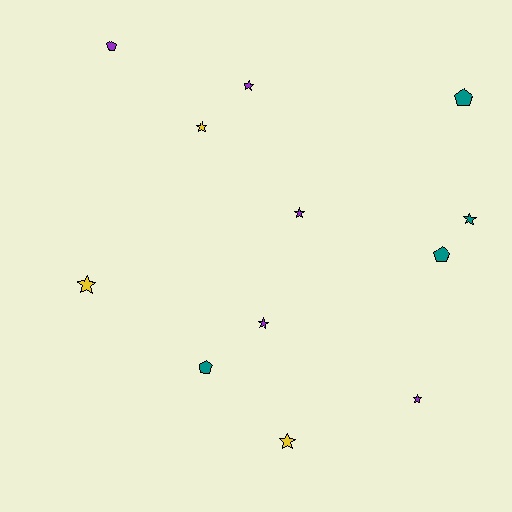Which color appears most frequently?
Purple, with 5 objects.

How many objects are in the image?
There are 12 objects.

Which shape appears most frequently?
Star, with 8 objects.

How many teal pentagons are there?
There are 3 teal pentagons.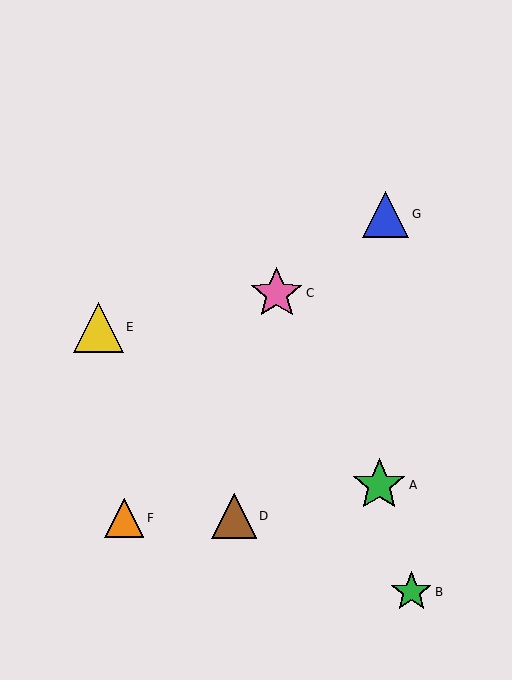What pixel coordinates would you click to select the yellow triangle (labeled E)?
Click at (99, 327) to select the yellow triangle E.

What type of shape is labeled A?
Shape A is a green star.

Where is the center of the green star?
The center of the green star is at (379, 485).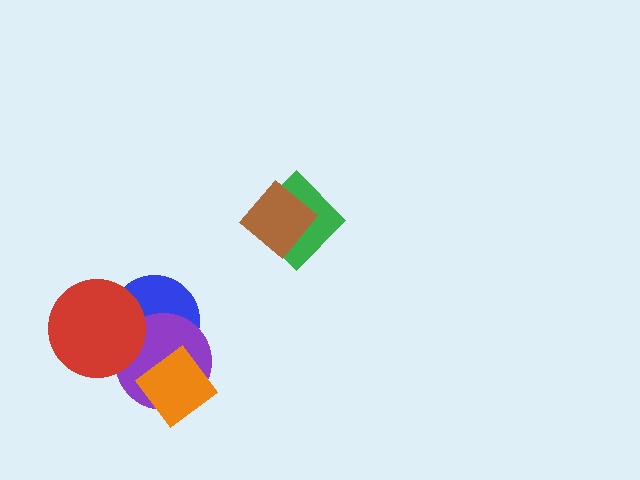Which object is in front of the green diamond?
The brown diamond is in front of the green diamond.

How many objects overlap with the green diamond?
1 object overlaps with the green diamond.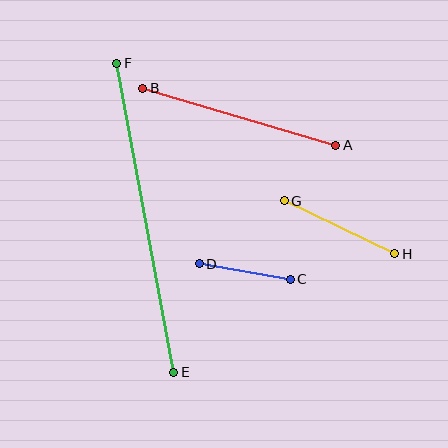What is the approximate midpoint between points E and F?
The midpoint is at approximately (145, 218) pixels.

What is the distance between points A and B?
The distance is approximately 202 pixels.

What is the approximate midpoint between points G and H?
The midpoint is at approximately (339, 227) pixels.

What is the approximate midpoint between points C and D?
The midpoint is at approximately (245, 272) pixels.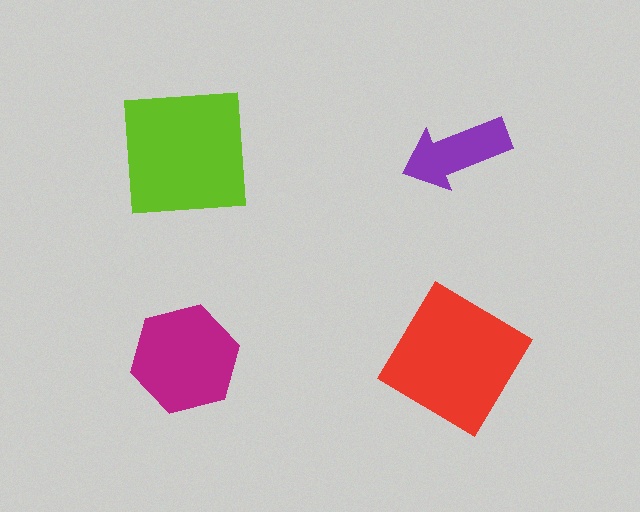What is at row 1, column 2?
A purple arrow.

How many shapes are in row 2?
2 shapes.